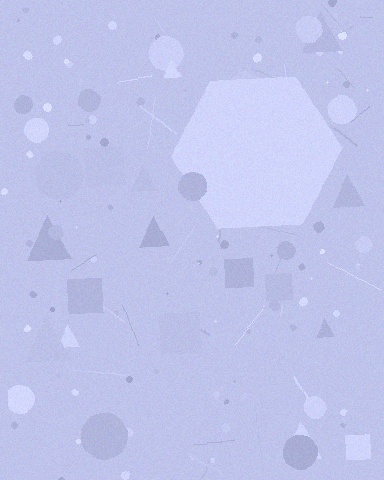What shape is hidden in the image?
A hexagon is hidden in the image.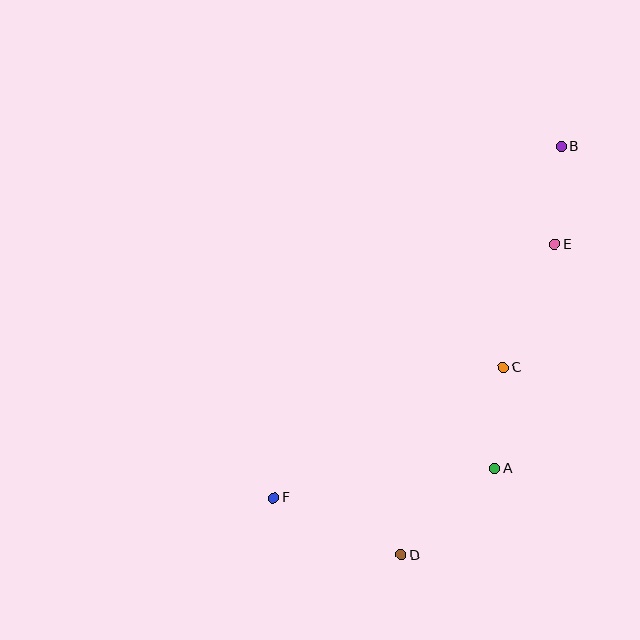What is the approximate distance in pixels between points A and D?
The distance between A and D is approximately 127 pixels.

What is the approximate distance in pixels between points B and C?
The distance between B and C is approximately 228 pixels.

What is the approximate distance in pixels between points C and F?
The distance between C and F is approximately 264 pixels.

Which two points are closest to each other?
Points B and E are closest to each other.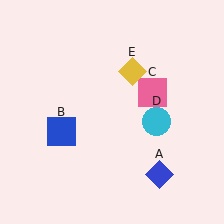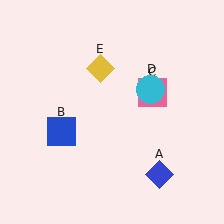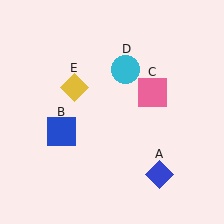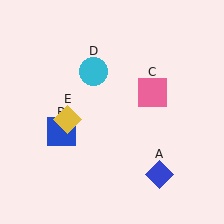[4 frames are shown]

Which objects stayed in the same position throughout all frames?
Blue diamond (object A) and blue square (object B) and pink square (object C) remained stationary.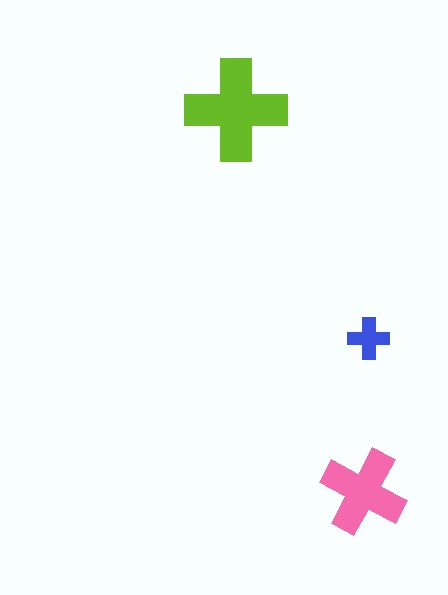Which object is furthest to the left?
The lime cross is leftmost.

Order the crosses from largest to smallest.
the lime one, the pink one, the blue one.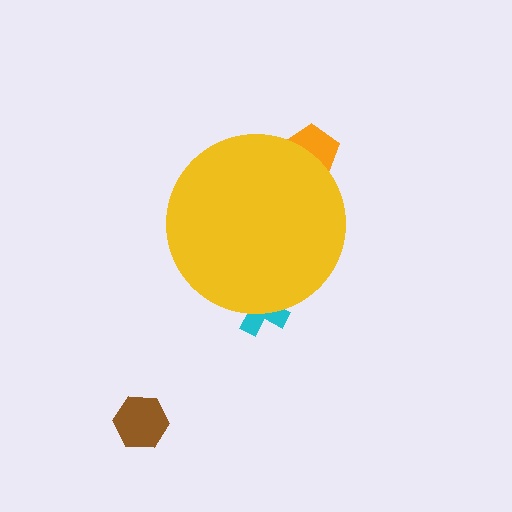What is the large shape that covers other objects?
A yellow circle.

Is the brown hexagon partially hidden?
No, the brown hexagon is fully visible.